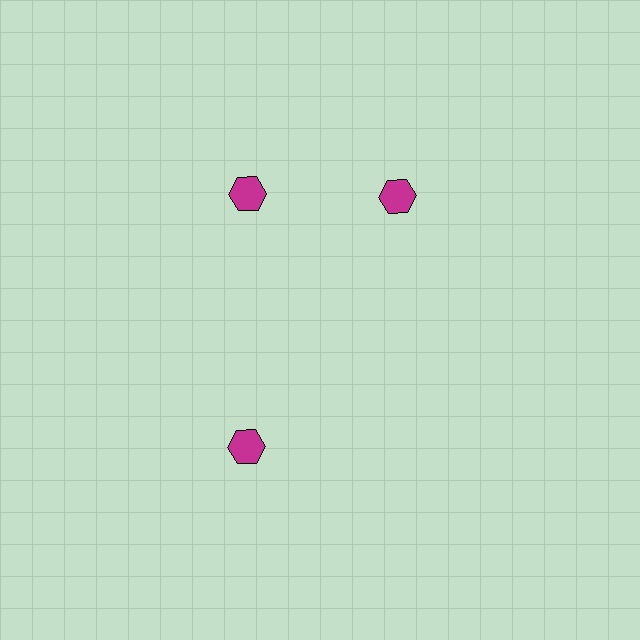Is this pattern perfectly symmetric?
No. The 3 magenta hexagons are arranged in a ring, but one element near the 3 o'clock position is rotated out of alignment along the ring, breaking the 3-fold rotational symmetry.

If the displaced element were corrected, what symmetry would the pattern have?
It would have 3-fold rotational symmetry — the pattern would map onto itself every 120 degrees.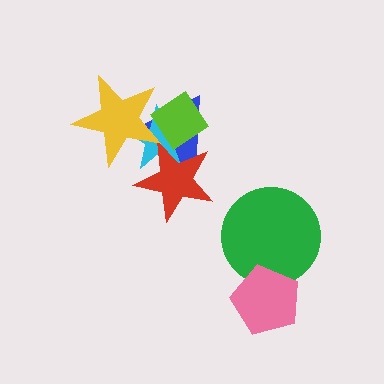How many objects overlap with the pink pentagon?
1 object overlaps with the pink pentagon.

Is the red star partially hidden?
Yes, it is partially covered by another shape.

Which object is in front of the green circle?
The pink pentagon is in front of the green circle.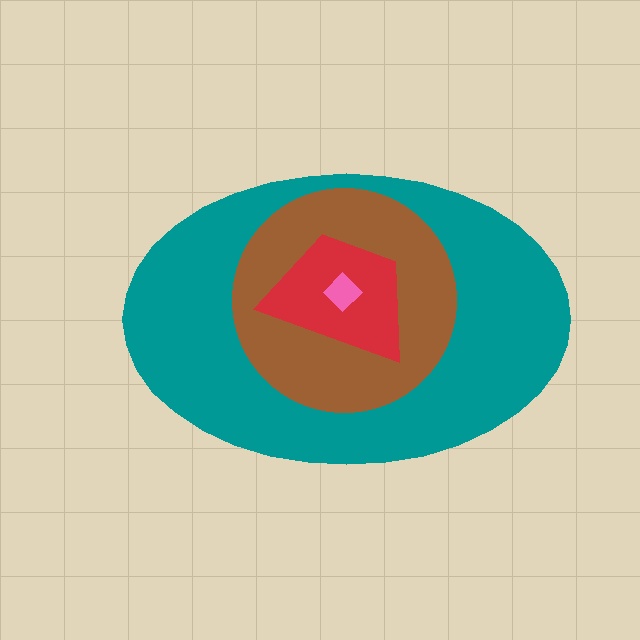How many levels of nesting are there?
4.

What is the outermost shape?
The teal ellipse.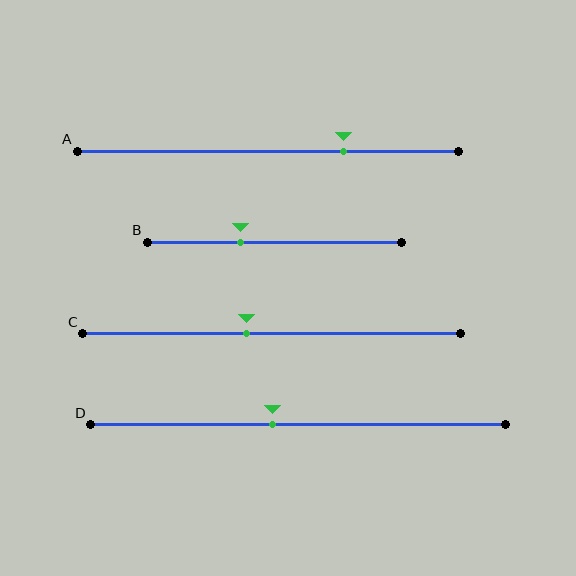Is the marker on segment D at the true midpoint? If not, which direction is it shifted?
No, the marker on segment D is shifted to the left by about 6% of the segment length.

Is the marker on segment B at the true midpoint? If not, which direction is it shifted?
No, the marker on segment B is shifted to the left by about 13% of the segment length.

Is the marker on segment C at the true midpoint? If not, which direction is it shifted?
No, the marker on segment C is shifted to the left by about 7% of the segment length.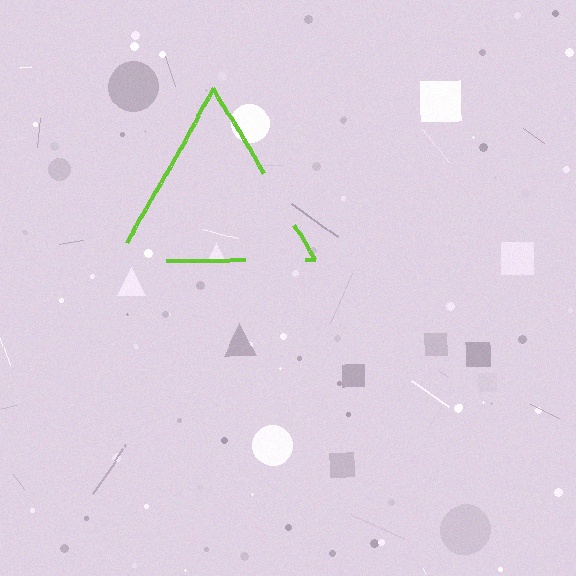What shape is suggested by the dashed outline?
The dashed outline suggests a triangle.